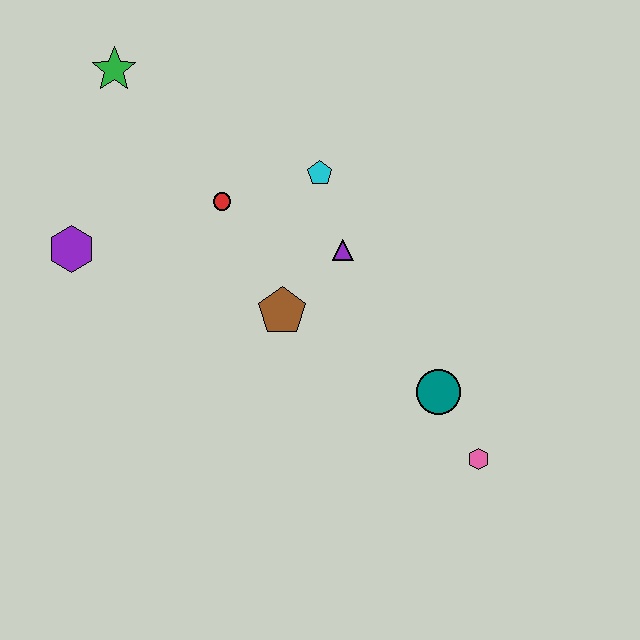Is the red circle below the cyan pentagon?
Yes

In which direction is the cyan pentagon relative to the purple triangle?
The cyan pentagon is above the purple triangle.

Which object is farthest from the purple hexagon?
The pink hexagon is farthest from the purple hexagon.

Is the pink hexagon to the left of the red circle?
No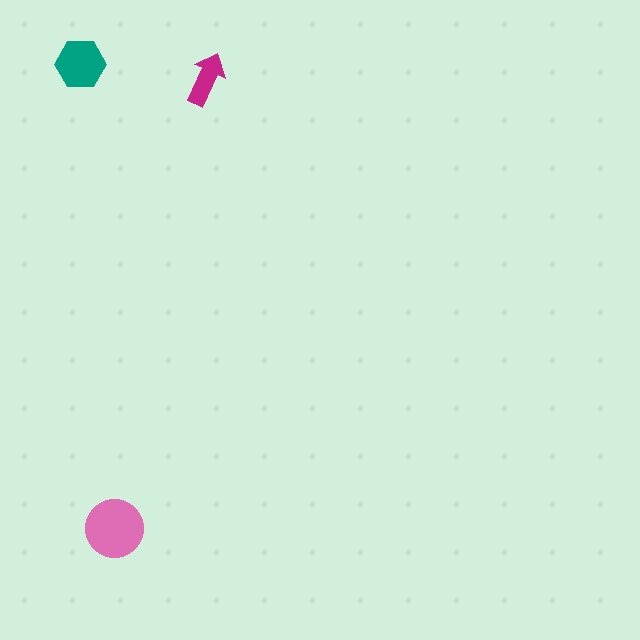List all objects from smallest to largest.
The magenta arrow, the teal hexagon, the pink circle.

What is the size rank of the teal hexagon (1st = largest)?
2nd.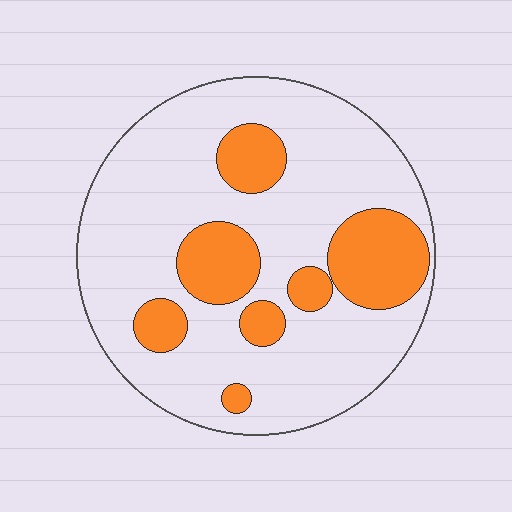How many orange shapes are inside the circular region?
7.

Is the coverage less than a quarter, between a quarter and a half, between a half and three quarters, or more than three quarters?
Less than a quarter.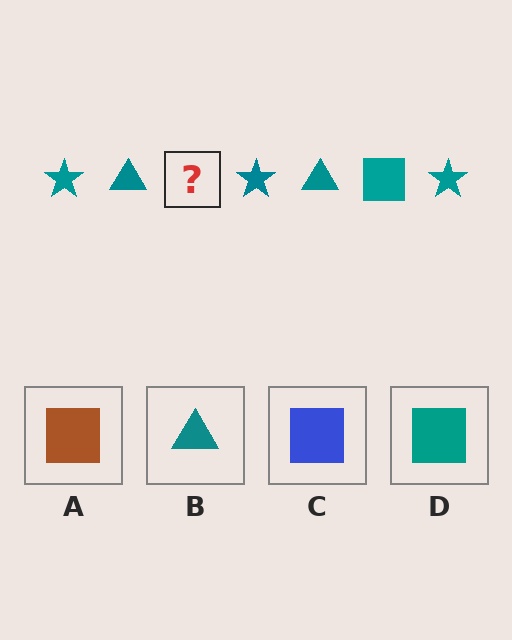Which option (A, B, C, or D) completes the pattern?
D.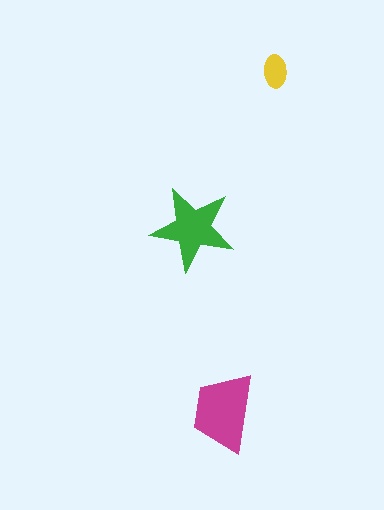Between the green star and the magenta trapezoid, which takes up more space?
The magenta trapezoid.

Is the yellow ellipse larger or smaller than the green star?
Smaller.